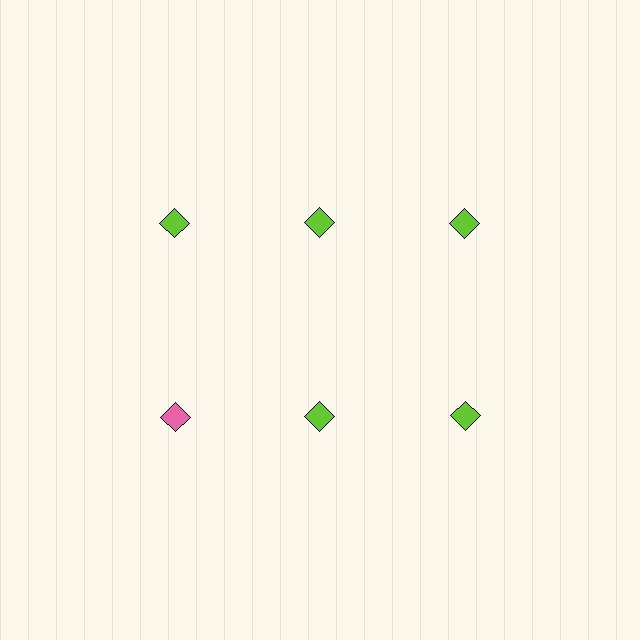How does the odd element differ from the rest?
It has a different color: pink instead of lime.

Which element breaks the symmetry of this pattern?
The pink diamond in the second row, leftmost column breaks the symmetry. All other shapes are lime diamonds.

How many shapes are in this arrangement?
There are 6 shapes arranged in a grid pattern.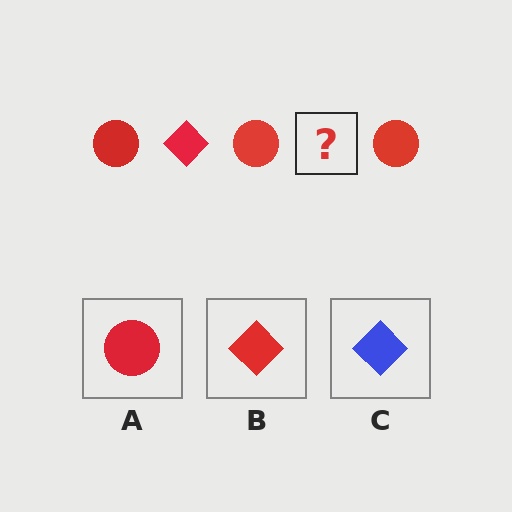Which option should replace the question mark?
Option B.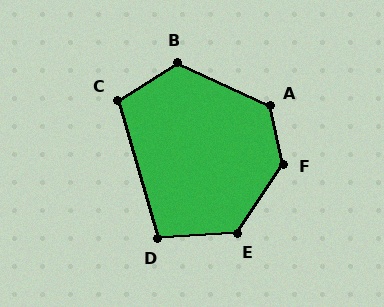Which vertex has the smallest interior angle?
D, at approximately 103 degrees.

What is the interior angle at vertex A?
Approximately 127 degrees (obtuse).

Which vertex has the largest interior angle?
F, at approximately 134 degrees.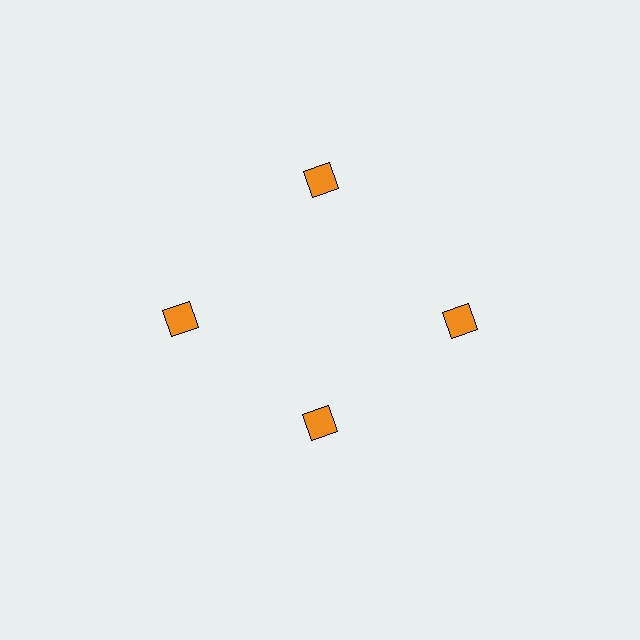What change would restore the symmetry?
The symmetry would be restored by moving it outward, back onto the ring so that all 4 squares sit at equal angles and equal distance from the center.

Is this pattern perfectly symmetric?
No. The 4 orange squares are arranged in a ring, but one element near the 6 o'clock position is pulled inward toward the center, breaking the 4-fold rotational symmetry.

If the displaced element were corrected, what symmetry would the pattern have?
It would have 4-fold rotational symmetry — the pattern would map onto itself every 90 degrees.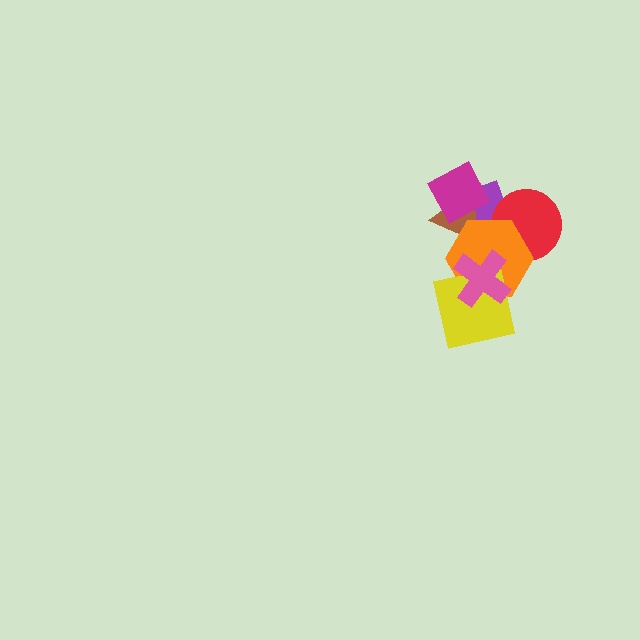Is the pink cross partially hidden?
No, no other shape covers it.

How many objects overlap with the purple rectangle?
5 objects overlap with the purple rectangle.